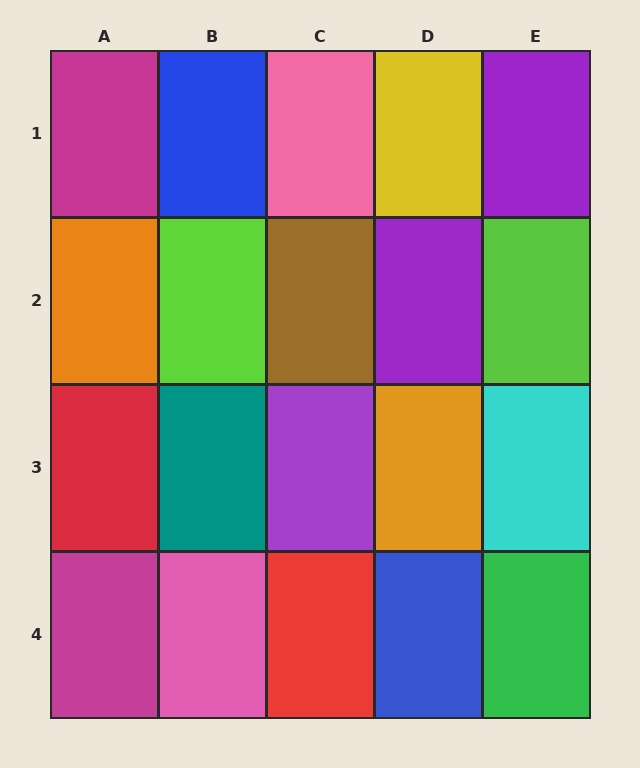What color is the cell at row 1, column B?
Blue.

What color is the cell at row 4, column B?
Pink.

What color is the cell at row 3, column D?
Orange.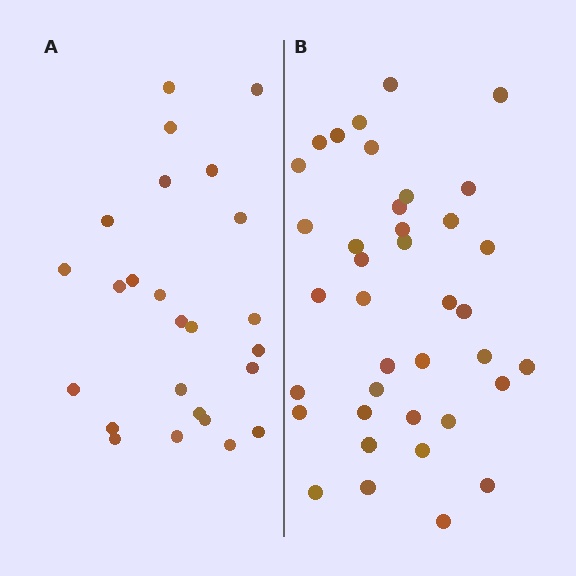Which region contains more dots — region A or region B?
Region B (the right region) has more dots.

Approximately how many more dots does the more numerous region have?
Region B has approximately 15 more dots than region A.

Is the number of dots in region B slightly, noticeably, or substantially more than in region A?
Region B has substantially more. The ratio is roughly 1.5 to 1.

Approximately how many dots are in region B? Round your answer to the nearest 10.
About 40 dots. (The exact count is 38, which rounds to 40.)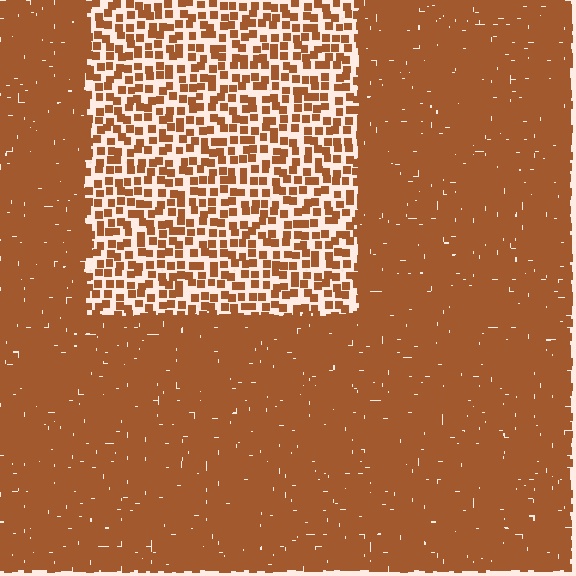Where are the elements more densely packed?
The elements are more densely packed outside the rectangle boundary.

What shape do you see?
I see a rectangle.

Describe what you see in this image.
The image contains small brown elements arranged at two different densities. A rectangle-shaped region is visible where the elements are less densely packed than the surrounding area.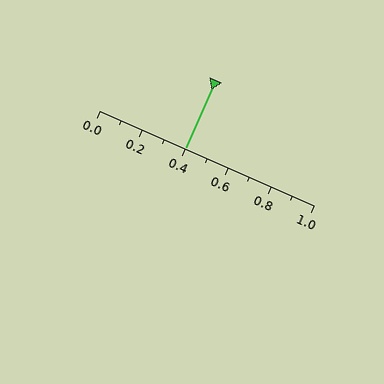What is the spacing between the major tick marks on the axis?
The major ticks are spaced 0.2 apart.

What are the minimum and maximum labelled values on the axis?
The axis runs from 0.0 to 1.0.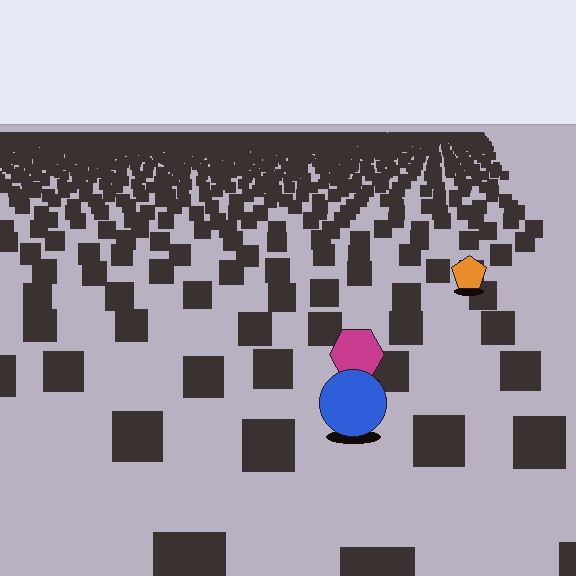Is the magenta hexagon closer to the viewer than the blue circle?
No. The blue circle is closer — you can tell from the texture gradient: the ground texture is coarser near it.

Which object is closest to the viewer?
The blue circle is closest. The texture marks near it are larger and more spread out.